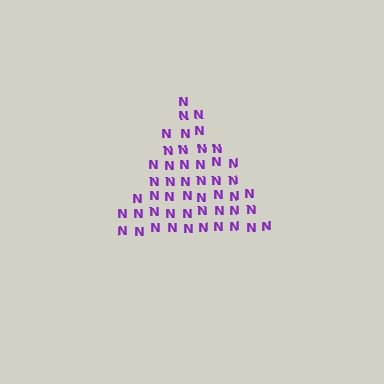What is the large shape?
The large shape is a triangle.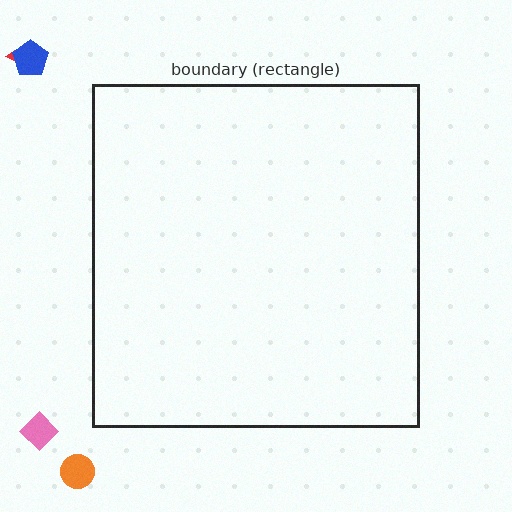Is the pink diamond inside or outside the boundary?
Outside.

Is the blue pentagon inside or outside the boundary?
Outside.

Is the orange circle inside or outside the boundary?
Outside.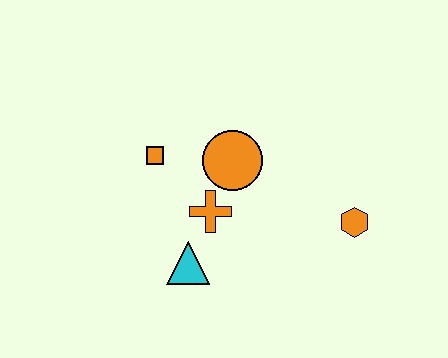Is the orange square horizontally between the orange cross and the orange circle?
No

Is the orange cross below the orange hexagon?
No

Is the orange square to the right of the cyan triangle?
No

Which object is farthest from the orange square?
The orange hexagon is farthest from the orange square.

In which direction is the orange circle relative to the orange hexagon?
The orange circle is to the left of the orange hexagon.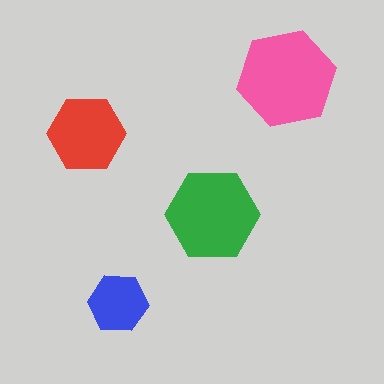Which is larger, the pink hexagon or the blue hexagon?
The pink one.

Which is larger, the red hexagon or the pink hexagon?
The pink one.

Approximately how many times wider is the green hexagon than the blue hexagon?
About 1.5 times wider.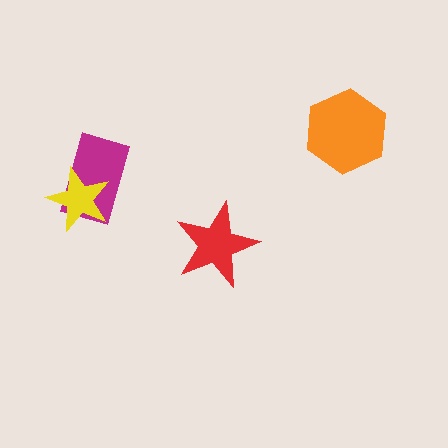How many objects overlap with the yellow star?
1 object overlaps with the yellow star.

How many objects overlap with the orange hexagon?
0 objects overlap with the orange hexagon.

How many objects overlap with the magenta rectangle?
1 object overlaps with the magenta rectangle.